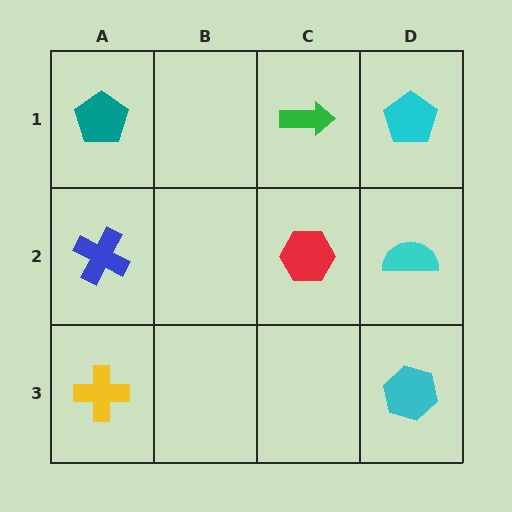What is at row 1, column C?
A green arrow.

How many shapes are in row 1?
3 shapes.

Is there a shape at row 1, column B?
No, that cell is empty.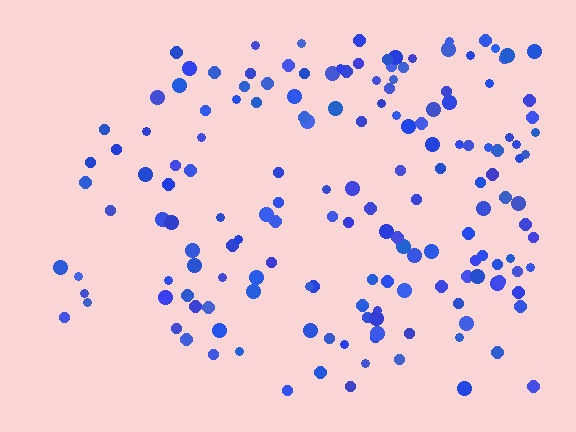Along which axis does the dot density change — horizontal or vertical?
Horizontal.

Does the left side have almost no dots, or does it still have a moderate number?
Still a moderate number, just noticeably fewer than the right.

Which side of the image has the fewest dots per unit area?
The left.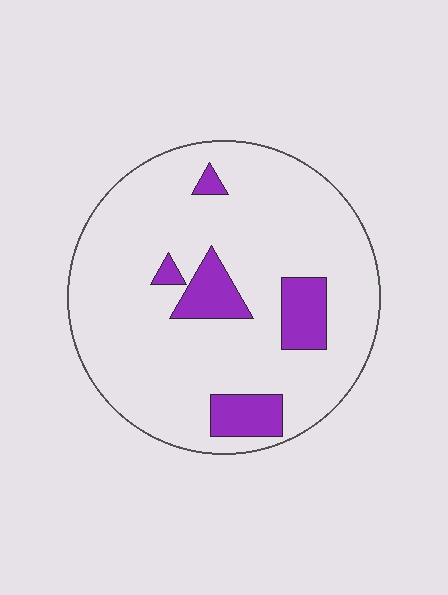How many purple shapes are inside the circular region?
5.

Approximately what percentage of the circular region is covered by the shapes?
Approximately 15%.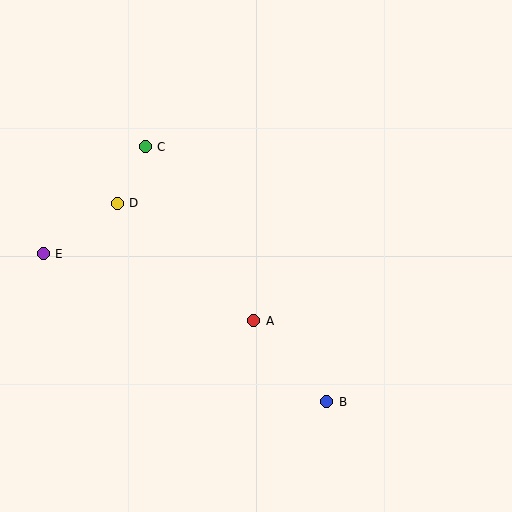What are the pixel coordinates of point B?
Point B is at (327, 402).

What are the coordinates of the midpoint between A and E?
The midpoint between A and E is at (149, 287).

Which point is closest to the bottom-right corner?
Point B is closest to the bottom-right corner.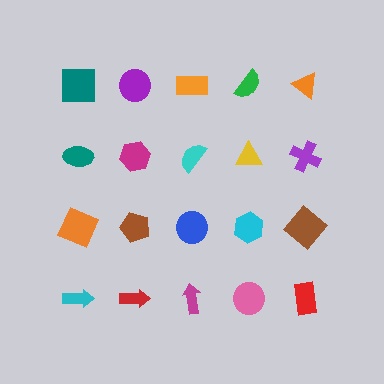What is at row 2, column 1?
A teal ellipse.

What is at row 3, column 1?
An orange square.